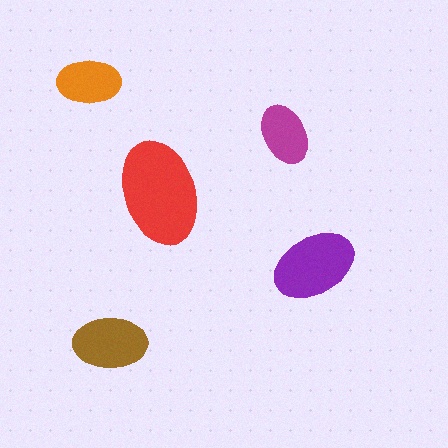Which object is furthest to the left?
The orange ellipse is leftmost.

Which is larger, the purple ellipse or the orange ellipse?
The purple one.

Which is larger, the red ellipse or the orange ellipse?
The red one.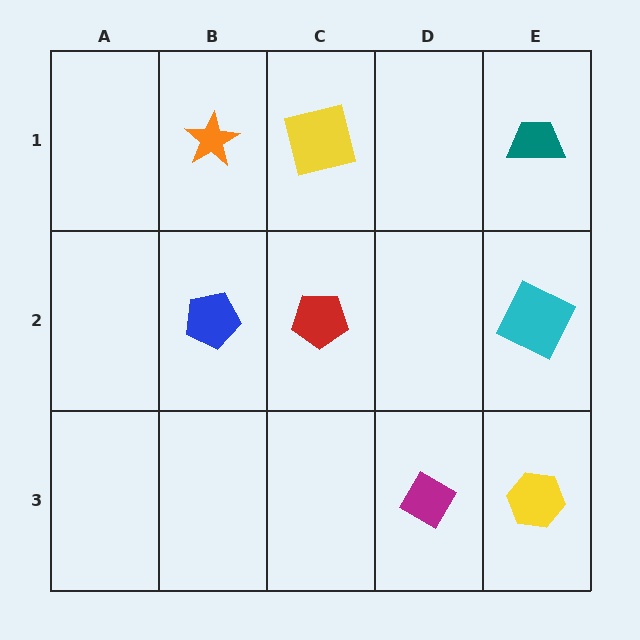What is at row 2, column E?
A cyan square.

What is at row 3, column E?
A yellow hexagon.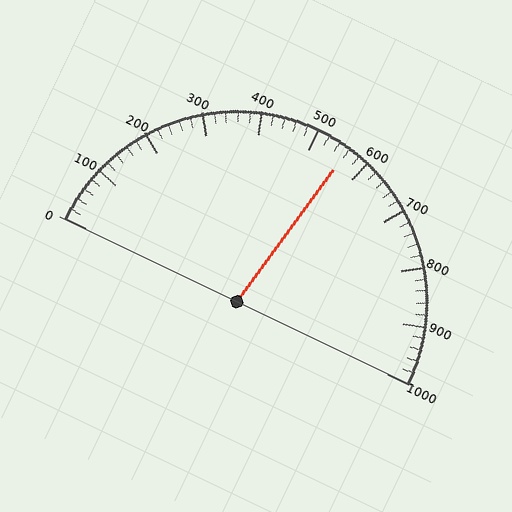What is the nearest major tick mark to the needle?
The nearest major tick mark is 600.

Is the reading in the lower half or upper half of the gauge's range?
The reading is in the upper half of the range (0 to 1000).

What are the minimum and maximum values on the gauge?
The gauge ranges from 0 to 1000.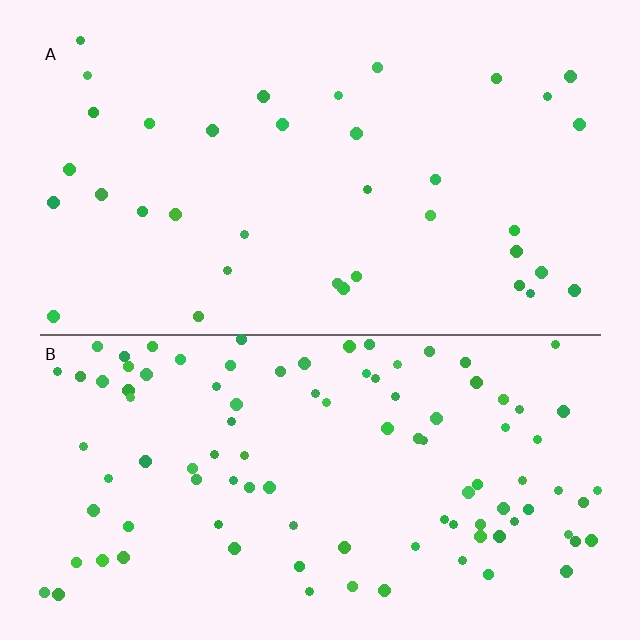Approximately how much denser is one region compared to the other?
Approximately 2.7× — region B over region A.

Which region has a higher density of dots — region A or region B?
B (the bottom).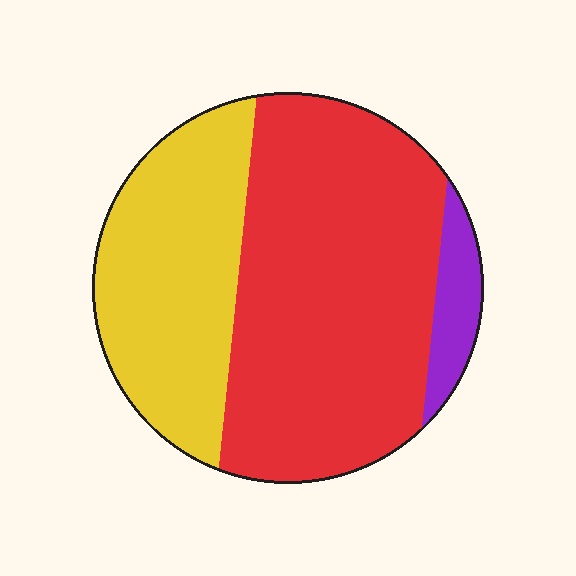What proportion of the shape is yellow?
Yellow takes up between a quarter and a half of the shape.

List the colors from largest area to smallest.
From largest to smallest: red, yellow, purple.